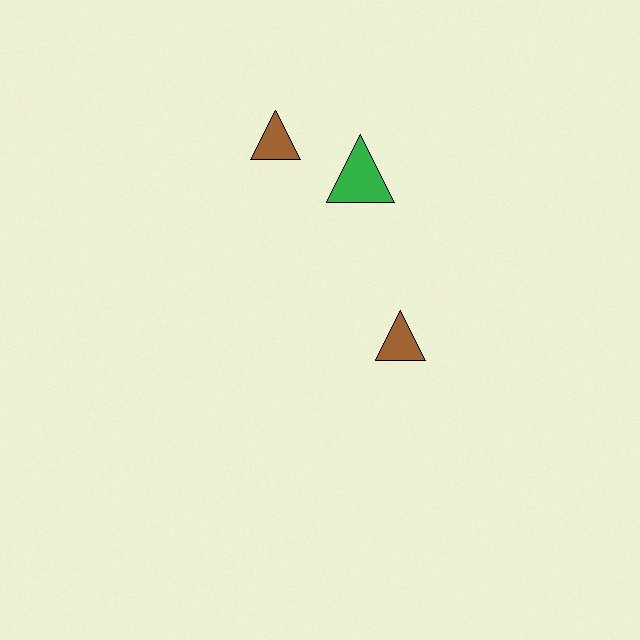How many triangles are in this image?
There are 3 triangles.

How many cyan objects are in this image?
There are no cyan objects.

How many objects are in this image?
There are 3 objects.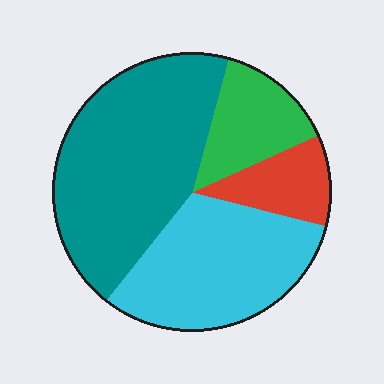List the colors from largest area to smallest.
From largest to smallest: teal, cyan, green, red.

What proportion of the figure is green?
Green takes up about one eighth (1/8) of the figure.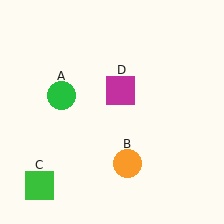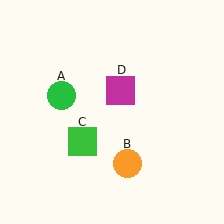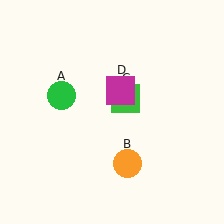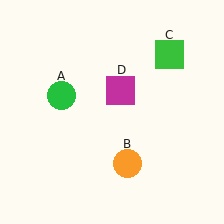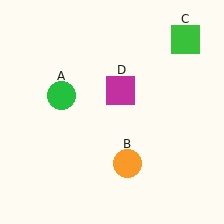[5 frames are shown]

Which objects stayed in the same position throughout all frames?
Green circle (object A) and orange circle (object B) and magenta square (object D) remained stationary.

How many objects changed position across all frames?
1 object changed position: green square (object C).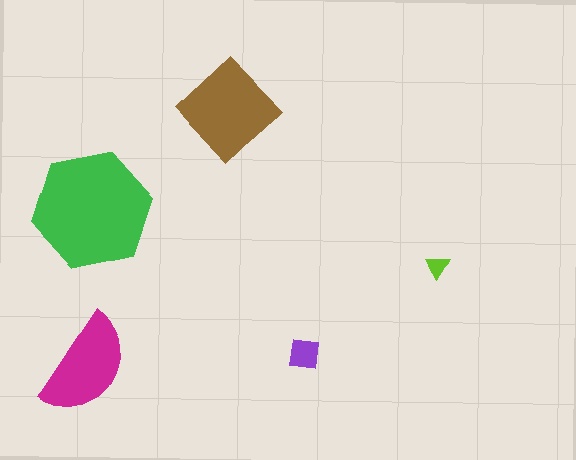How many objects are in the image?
There are 5 objects in the image.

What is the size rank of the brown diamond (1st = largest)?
2nd.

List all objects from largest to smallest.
The green hexagon, the brown diamond, the magenta semicircle, the purple square, the lime triangle.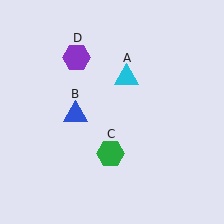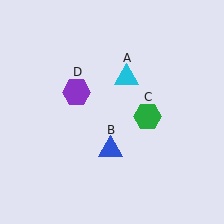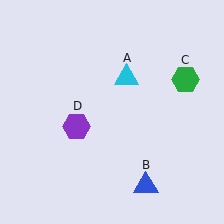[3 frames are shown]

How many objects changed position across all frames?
3 objects changed position: blue triangle (object B), green hexagon (object C), purple hexagon (object D).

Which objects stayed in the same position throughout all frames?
Cyan triangle (object A) remained stationary.